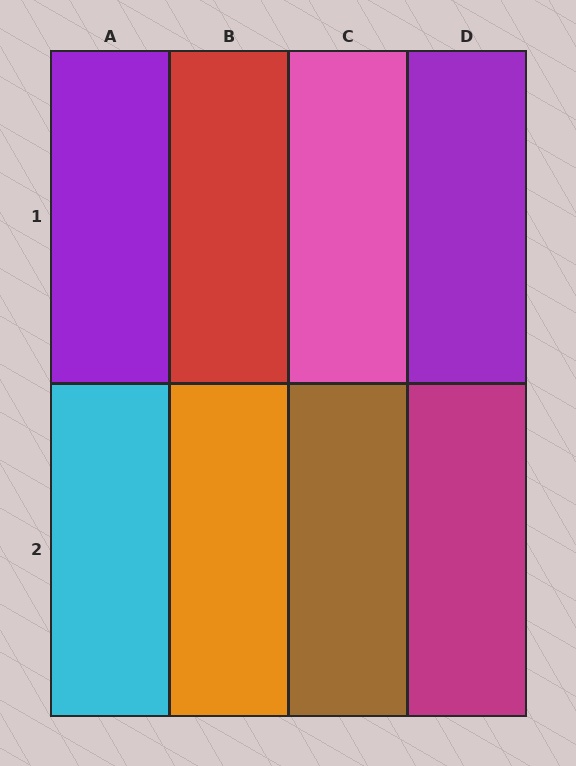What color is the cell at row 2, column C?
Brown.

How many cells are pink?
1 cell is pink.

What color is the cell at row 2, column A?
Cyan.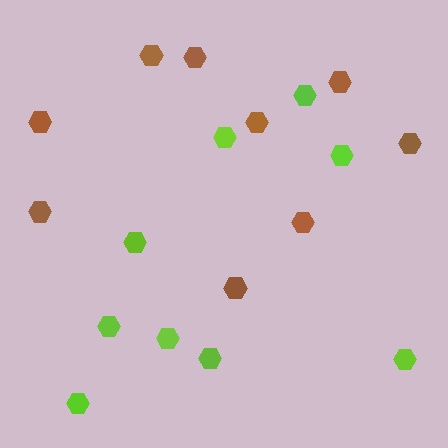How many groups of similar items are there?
There are 2 groups: one group of brown hexagons (9) and one group of lime hexagons (9).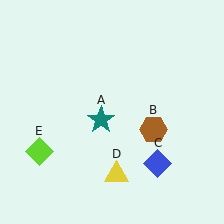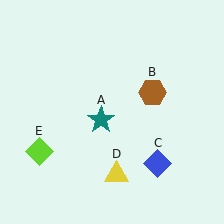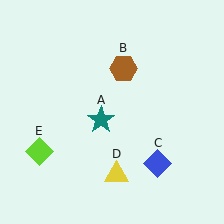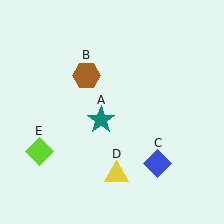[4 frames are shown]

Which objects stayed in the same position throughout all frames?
Teal star (object A) and blue diamond (object C) and yellow triangle (object D) and lime diamond (object E) remained stationary.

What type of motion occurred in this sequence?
The brown hexagon (object B) rotated counterclockwise around the center of the scene.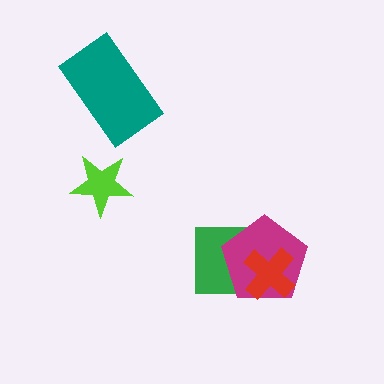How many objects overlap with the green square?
2 objects overlap with the green square.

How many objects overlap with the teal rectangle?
0 objects overlap with the teal rectangle.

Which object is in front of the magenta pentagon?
The red cross is in front of the magenta pentagon.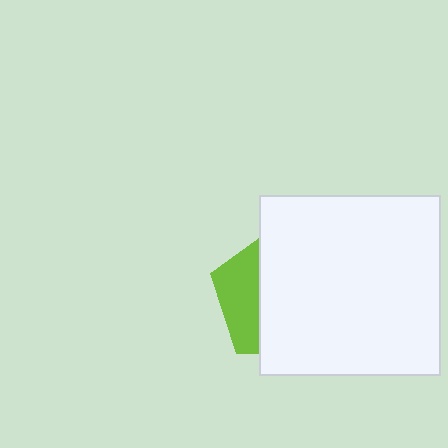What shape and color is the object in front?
The object in front is a white square.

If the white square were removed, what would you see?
You would see the complete lime pentagon.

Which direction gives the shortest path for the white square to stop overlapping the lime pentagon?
Moving right gives the shortest separation.